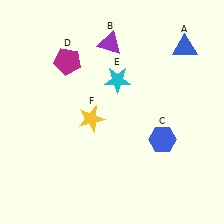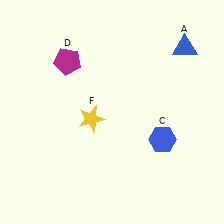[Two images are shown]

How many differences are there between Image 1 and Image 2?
There are 2 differences between the two images.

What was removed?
The purple triangle (B), the cyan star (E) were removed in Image 2.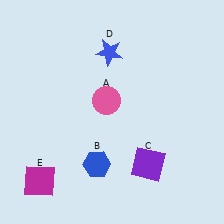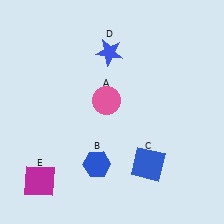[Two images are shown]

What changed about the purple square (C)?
In Image 1, C is purple. In Image 2, it changed to blue.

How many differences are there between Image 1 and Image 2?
There is 1 difference between the two images.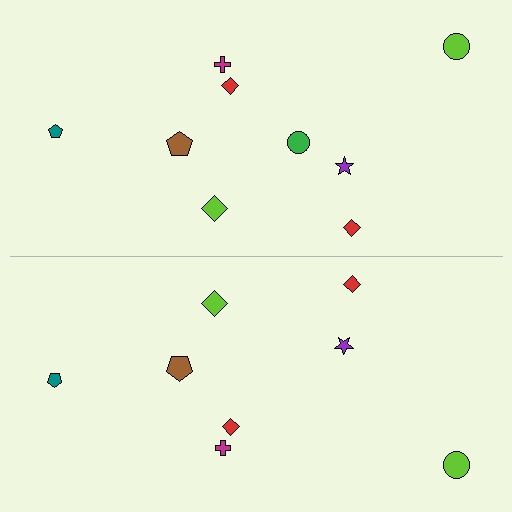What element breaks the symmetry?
A green circle is missing from the bottom side.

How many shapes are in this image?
There are 17 shapes in this image.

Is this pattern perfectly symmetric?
No, the pattern is not perfectly symmetric. A green circle is missing from the bottom side.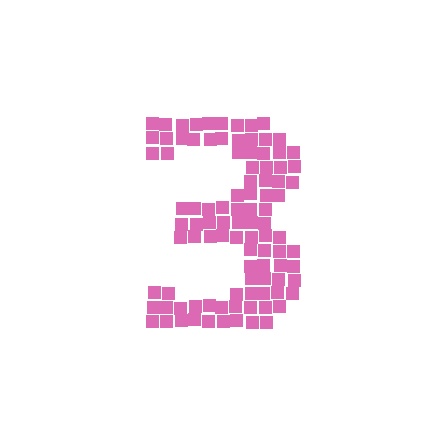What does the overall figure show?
The overall figure shows the digit 3.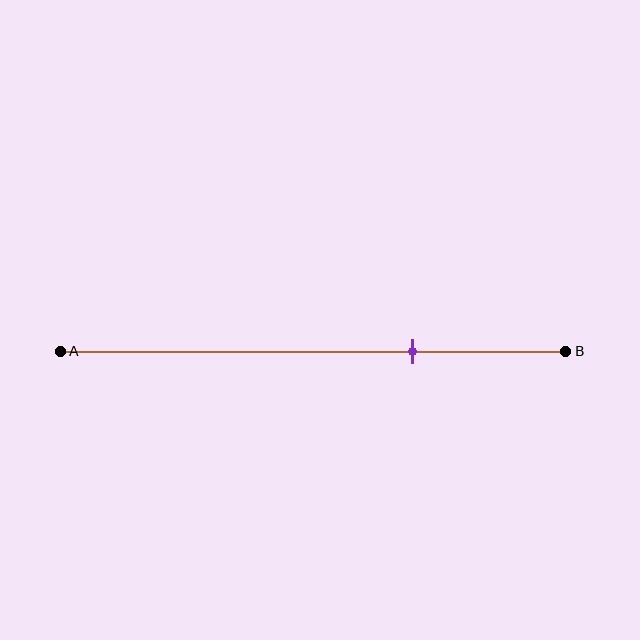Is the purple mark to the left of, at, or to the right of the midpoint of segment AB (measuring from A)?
The purple mark is to the right of the midpoint of segment AB.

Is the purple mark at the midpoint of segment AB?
No, the mark is at about 70% from A, not at the 50% midpoint.